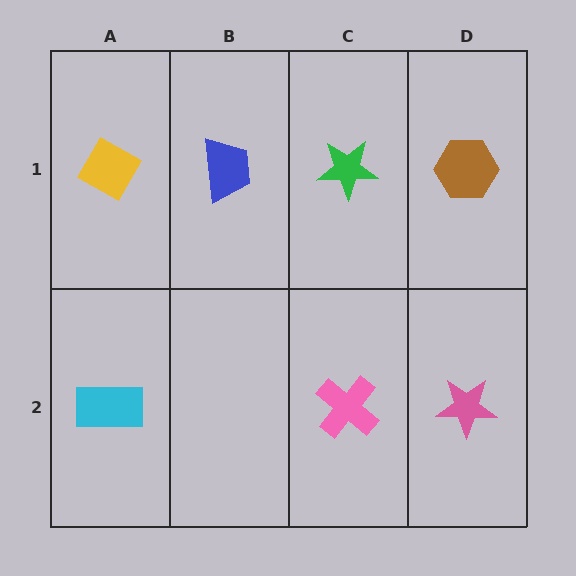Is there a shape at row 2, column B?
No, that cell is empty.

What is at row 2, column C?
A pink cross.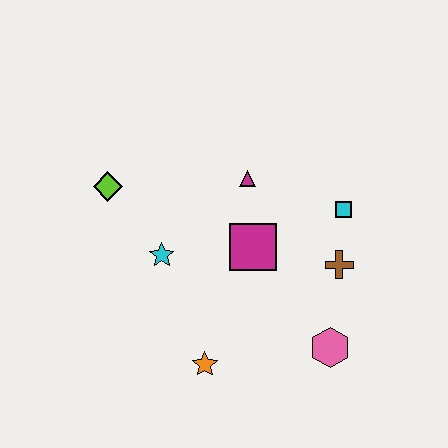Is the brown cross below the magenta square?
Yes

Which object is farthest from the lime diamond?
The pink hexagon is farthest from the lime diamond.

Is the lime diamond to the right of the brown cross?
No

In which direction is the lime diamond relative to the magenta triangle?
The lime diamond is to the left of the magenta triangle.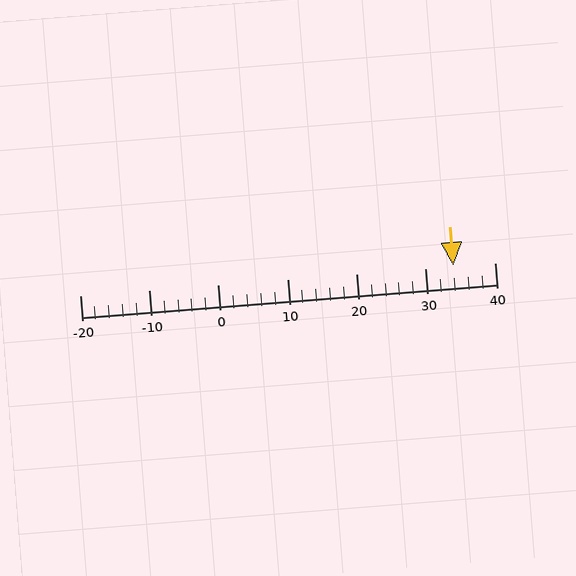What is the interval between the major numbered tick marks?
The major tick marks are spaced 10 units apart.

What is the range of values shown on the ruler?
The ruler shows values from -20 to 40.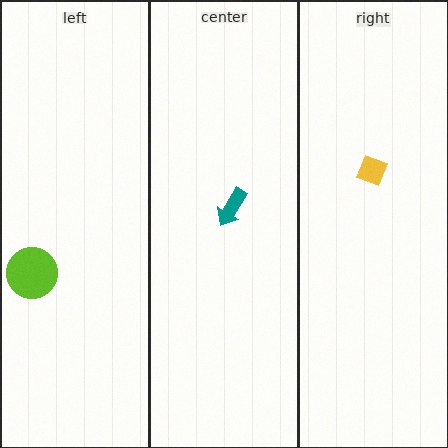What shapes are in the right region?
The yellow diamond.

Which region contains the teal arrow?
The center region.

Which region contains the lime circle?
The left region.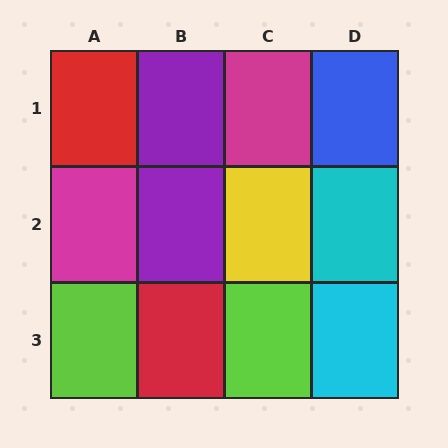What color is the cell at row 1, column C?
Magenta.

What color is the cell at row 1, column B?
Purple.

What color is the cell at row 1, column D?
Blue.